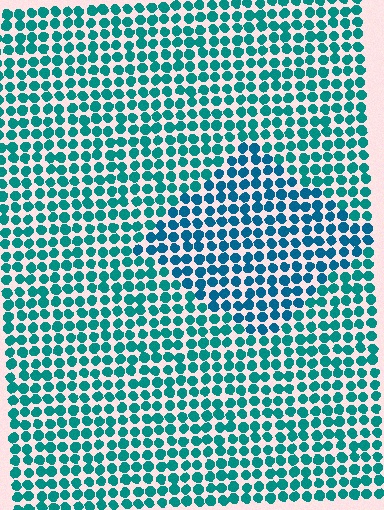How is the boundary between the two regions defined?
The boundary is defined purely by a slight shift in hue (about 22 degrees). Spacing, size, and orientation are identical on both sides.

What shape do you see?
I see a diamond.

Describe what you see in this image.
The image is filled with small teal elements in a uniform arrangement. A diamond-shaped region is visible where the elements are tinted to a slightly different hue, forming a subtle color boundary.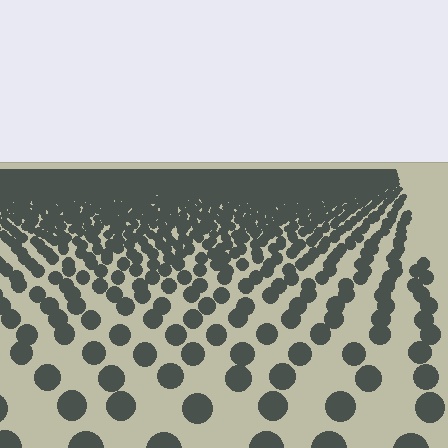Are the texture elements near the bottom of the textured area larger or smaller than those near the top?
Larger. Near the bottom, elements are closer to the viewer and appear at a bigger on-screen size.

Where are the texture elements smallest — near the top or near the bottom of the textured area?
Near the top.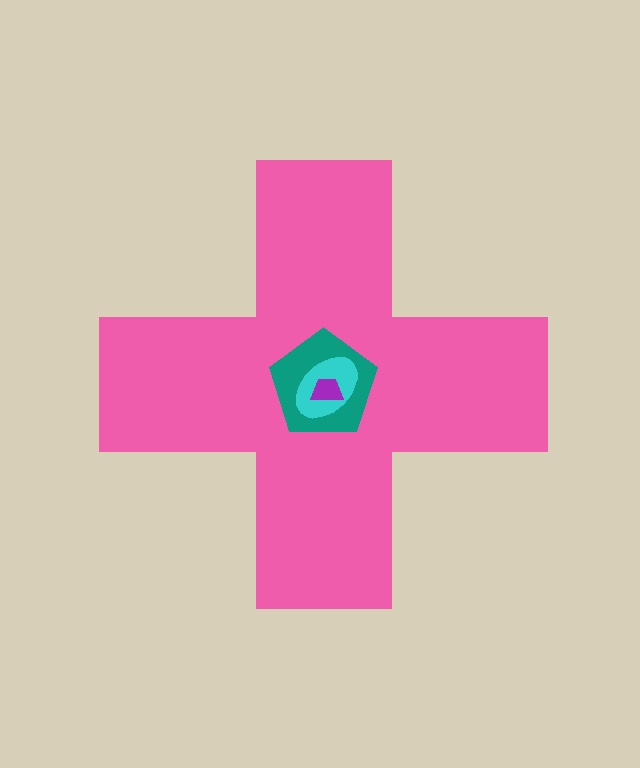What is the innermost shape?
The purple trapezoid.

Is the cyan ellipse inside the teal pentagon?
Yes.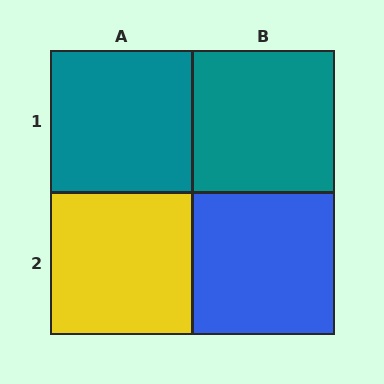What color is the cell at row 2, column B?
Blue.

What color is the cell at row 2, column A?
Yellow.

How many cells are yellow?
1 cell is yellow.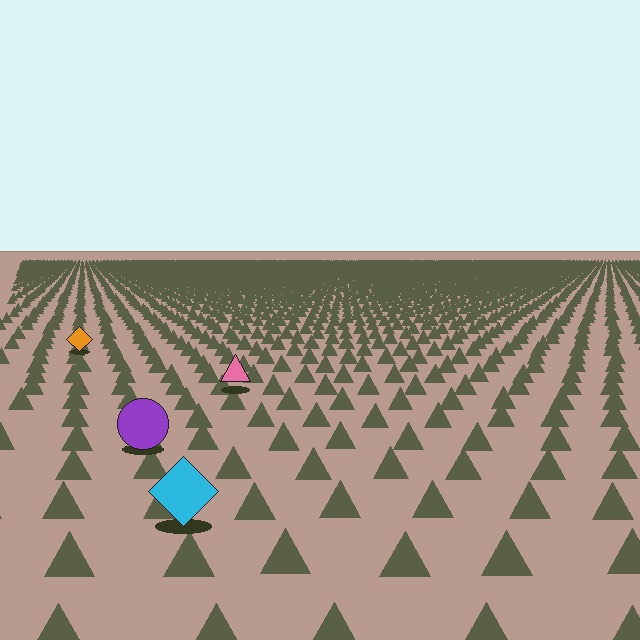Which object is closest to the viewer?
The cyan diamond is closest. The texture marks near it are larger and more spread out.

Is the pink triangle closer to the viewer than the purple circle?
No. The purple circle is closer — you can tell from the texture gradient: the ground texture is coarser near it.